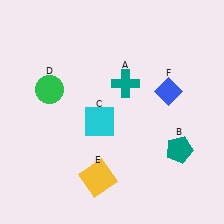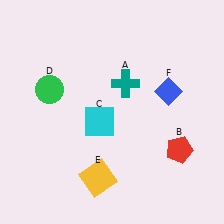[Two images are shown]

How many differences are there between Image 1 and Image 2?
There is 1 difference between the two images.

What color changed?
The pentagon (B) changed from teal in Image 1 to red in Image 2.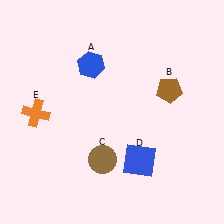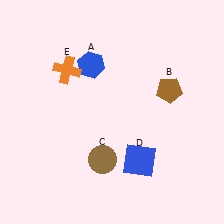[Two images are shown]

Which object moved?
The orange cross (E) moved up.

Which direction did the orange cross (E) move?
The orange cross (E) moved up.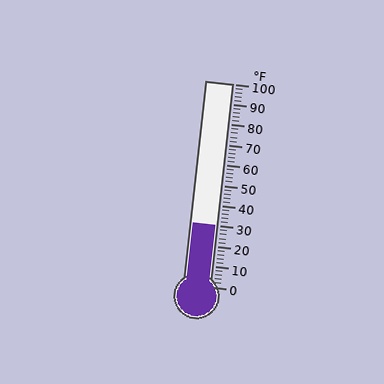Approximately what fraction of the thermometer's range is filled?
The thermometer is filled to approximately 30% of its range.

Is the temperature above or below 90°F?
The temperature is below 90°F.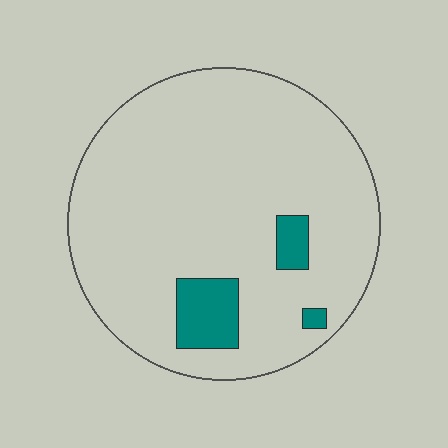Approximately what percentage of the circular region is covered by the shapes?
Approximately 10%.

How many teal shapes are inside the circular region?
3.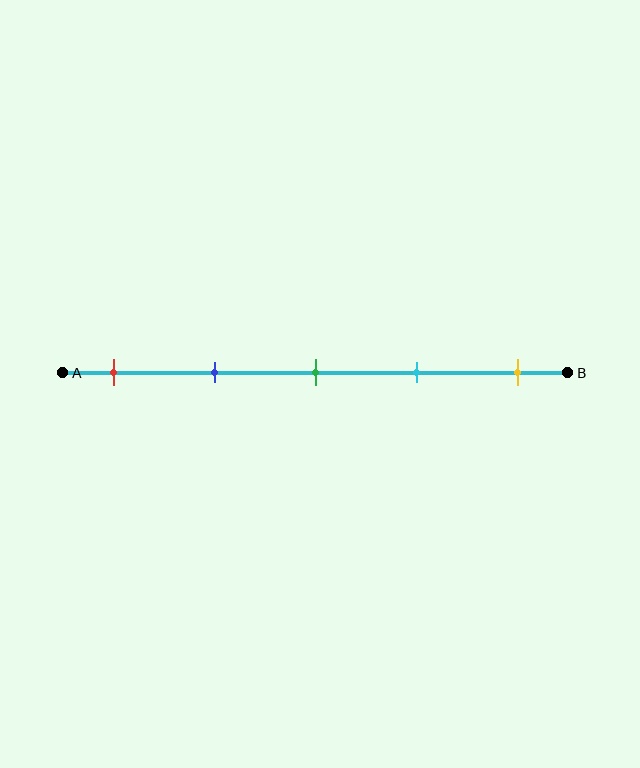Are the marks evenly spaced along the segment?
Yes, the marks are approximately evenly spaced.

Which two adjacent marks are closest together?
The green and cyan marks are the closest adjacent pair.